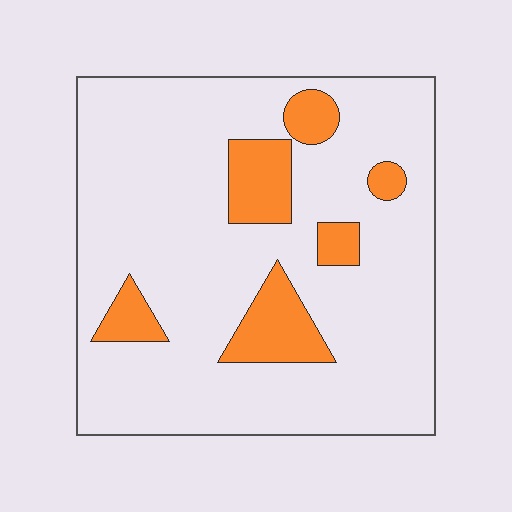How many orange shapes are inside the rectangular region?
6.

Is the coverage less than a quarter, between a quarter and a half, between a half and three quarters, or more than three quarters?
Less than a quarter.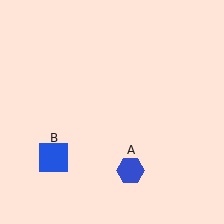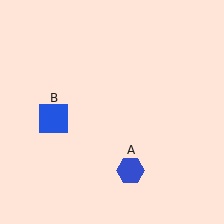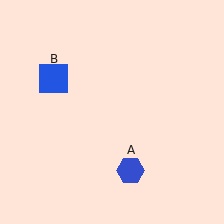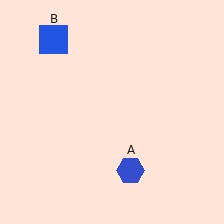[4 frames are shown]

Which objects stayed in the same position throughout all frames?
Blue hexagon (object A) remained stationary.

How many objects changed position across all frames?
1 object changed position: blue square (object B).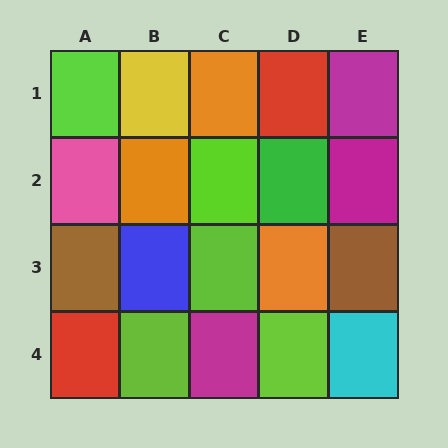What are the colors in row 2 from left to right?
Pink, orange, lime, green, magenta.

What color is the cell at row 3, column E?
Brown.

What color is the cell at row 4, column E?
Cyan.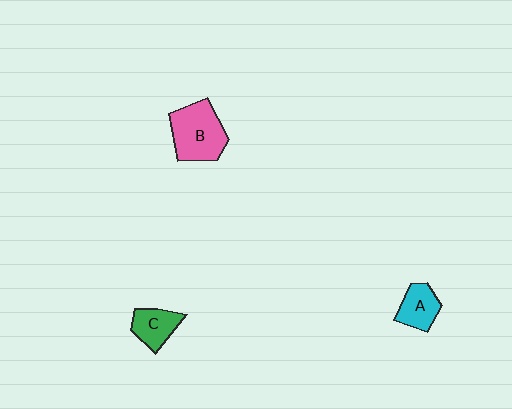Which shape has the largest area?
Shape B (pink).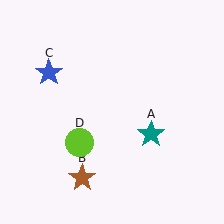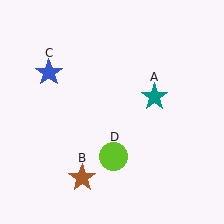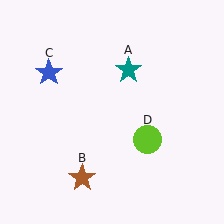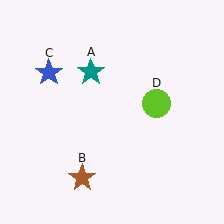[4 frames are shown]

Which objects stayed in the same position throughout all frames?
Brown star (object B) and blue star (object C) remained stationary.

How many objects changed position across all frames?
2 objects changed position: teal star (object A), lime circle (object D).